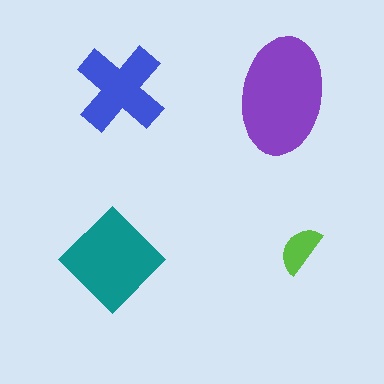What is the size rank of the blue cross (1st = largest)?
3rd.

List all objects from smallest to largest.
The lime semicircle, the blue cross, the teal diamond, the purple ellipse.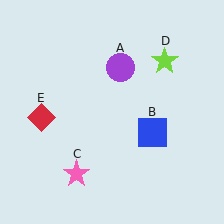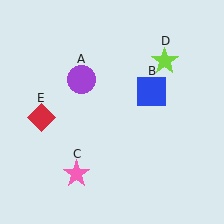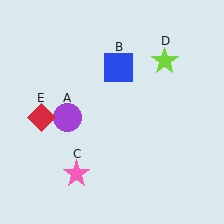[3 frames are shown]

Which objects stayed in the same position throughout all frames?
Pink star (object C) and lime star (object D) and red diamond (object E) remained stationary.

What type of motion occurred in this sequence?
The purple circle (object A), blue square (object B) rotated counterclockwise around the center of the scene.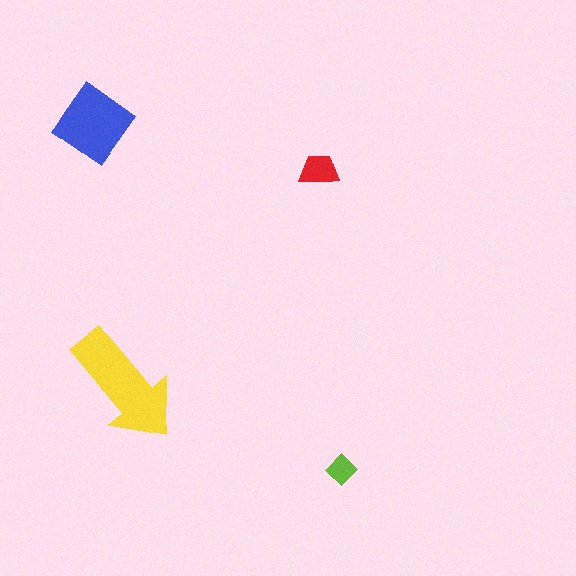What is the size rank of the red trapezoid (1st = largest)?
3rd.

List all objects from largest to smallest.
The yellow arrow, the blue diamond, the red trapezoid, the lime diamond.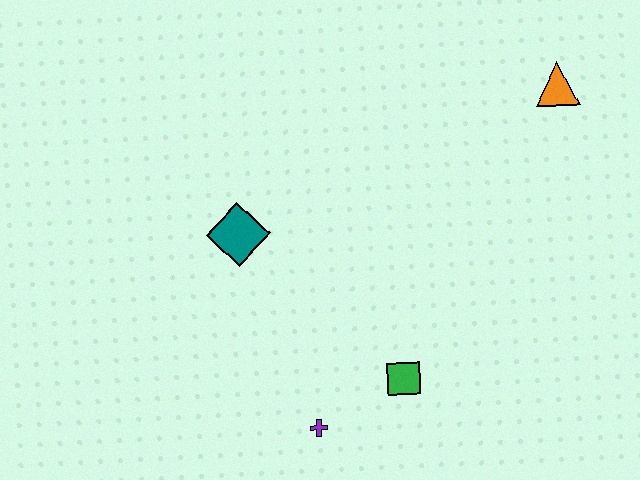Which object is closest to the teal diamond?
The purple cross is closest to the teal diamond.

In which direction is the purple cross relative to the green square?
The purple cross is to the left of the green square.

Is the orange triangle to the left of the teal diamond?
No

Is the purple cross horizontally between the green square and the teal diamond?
Yes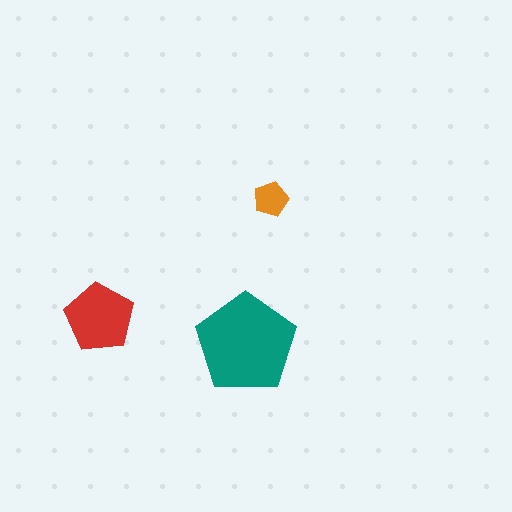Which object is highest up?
The orange pentagon is topmost.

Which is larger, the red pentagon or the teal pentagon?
The teal one.